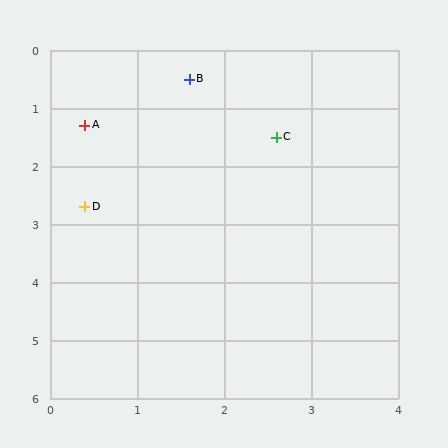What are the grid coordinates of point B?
Point B is at approximately (1.6, 0.5).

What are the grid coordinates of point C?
Point C is at approximately (2.6, 1.5).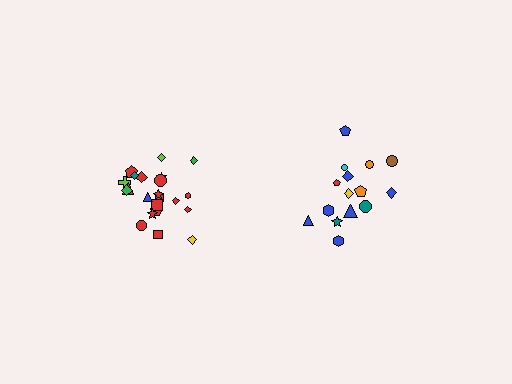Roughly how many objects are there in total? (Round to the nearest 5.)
Roughly 35 objects in total.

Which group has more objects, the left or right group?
The left group.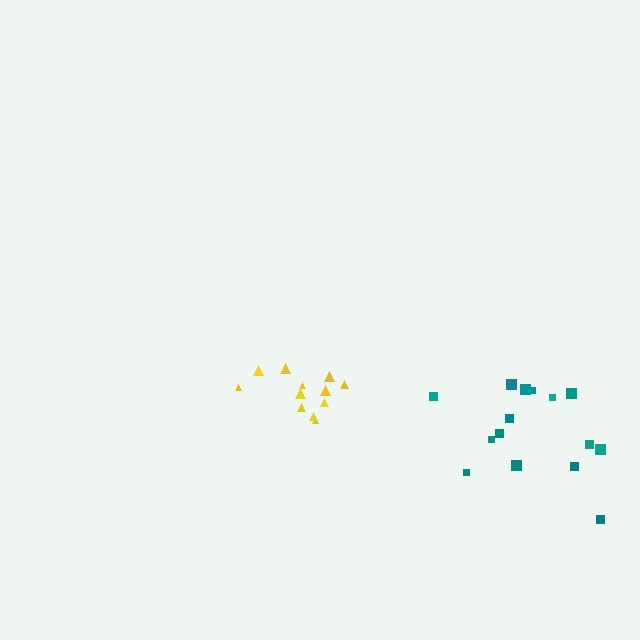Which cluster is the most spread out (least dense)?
Teal.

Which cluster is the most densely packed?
Yellow.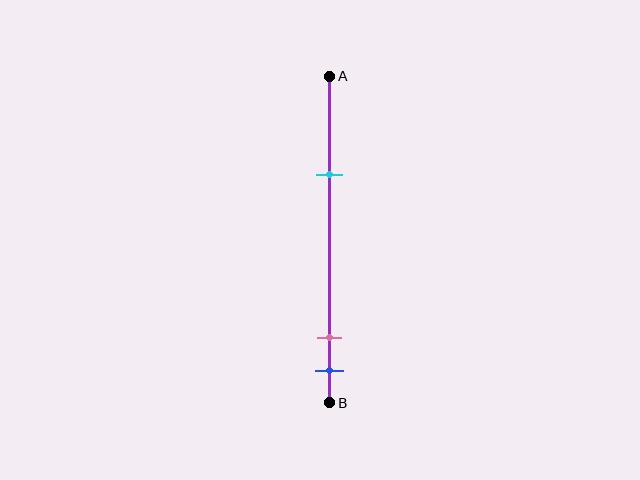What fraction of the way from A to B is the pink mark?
The pink mark is approximately 80% (0.8) of the way from A to B.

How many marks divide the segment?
There are 3 marks dividing the segment.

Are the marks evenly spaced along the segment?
No, the marks are not evenly spaced.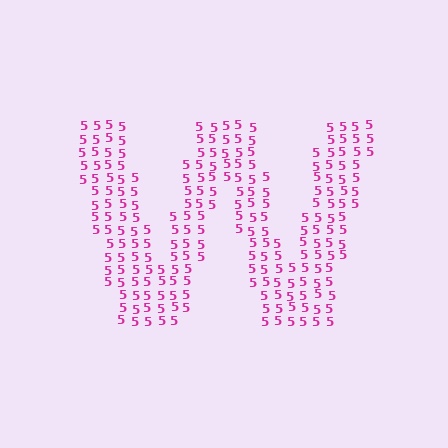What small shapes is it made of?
It is made of small digit 5's.